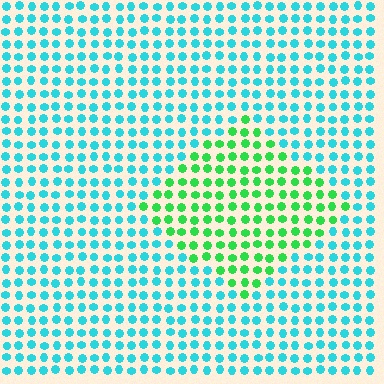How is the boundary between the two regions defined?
The boundary is defined purely by a slight shift in hue (about 52 degrees). Spacing, size, and orientation are identical on both sides.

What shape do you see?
I see a diamond.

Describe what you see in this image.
The image is filled with small cyan elements in a uniform arrangement. A diamond-shaped region is visible where the elements are tinted to a slightly different hue, forming a subtle color boundary.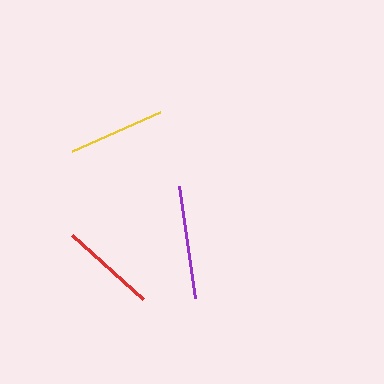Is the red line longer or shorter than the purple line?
The purple line is longer than the red line.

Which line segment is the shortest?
The red line is the shortest at approximately 96 pixels.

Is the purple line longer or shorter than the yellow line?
The purple line is longer than the yellow line.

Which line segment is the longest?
The purple line is the longest at approximately 114 pixels.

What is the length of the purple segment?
The purple segment is approximately 114 pixels long.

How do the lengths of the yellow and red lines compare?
The yellow and red lines are approximately the same length.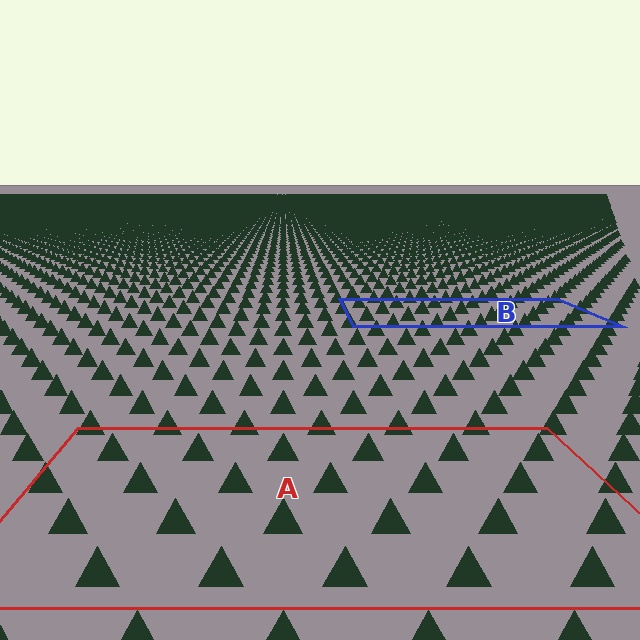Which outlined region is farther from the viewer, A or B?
Region B is farther from the viewer — the texture elements inside it appear smaller and more densely packed.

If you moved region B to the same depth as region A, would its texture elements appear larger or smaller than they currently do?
They would appear larger. At a closer depth, the same texture elements are projected at a bigger on-screen size.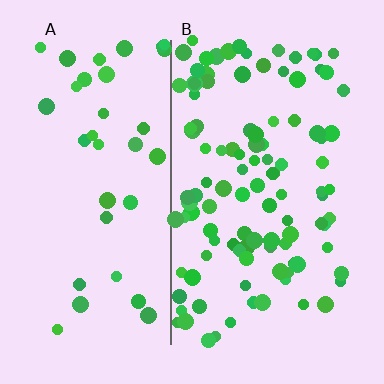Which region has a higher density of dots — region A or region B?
B (the right).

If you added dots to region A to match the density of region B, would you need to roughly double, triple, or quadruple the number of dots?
Approximately triple.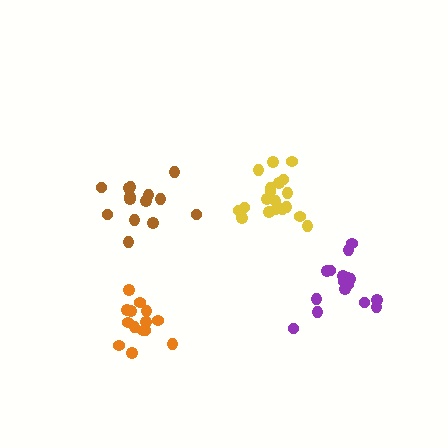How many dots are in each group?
Group 1: 19 dots, Group 2: 14 dots, Group 3: 14 dots, Group 4: 16 dots (63 total).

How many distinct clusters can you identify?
There are 4 distinct clusters.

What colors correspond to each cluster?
The clusters are colored: yellow, orange, brown, purple.